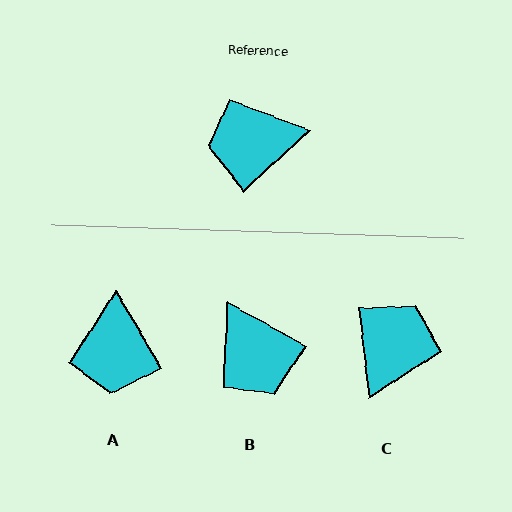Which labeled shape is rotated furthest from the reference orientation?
C, about 126 degrees away.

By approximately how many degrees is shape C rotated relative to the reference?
Approximately 126 degrees clockwise.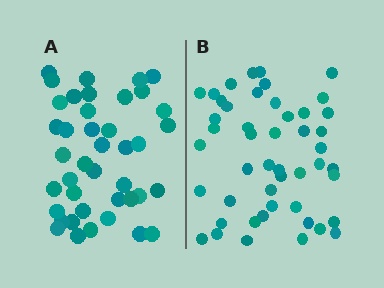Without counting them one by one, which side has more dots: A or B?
Region B (the right region) has more dots.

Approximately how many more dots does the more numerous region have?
Region B has roughly 8 or so more dots than region A.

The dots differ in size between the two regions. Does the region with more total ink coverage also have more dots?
No. Region A has more total ink coverage because its dots are larger, but region B actually contains more individual dots. Total area can be misleading — the number of items is what matters here.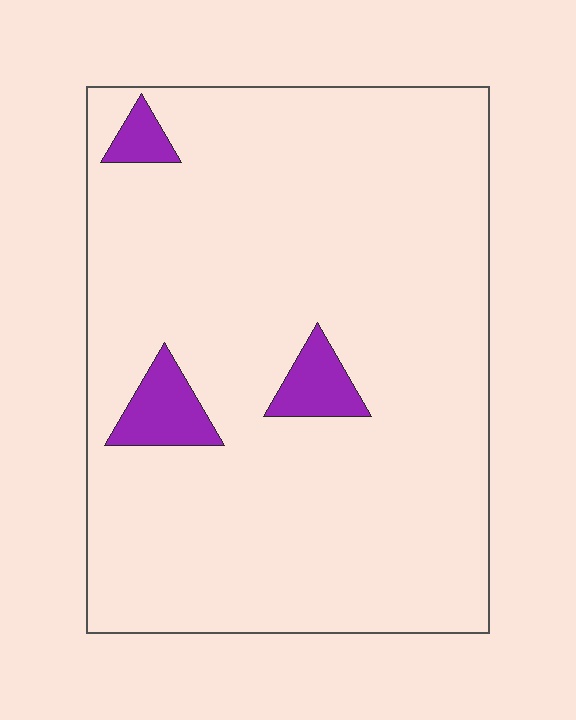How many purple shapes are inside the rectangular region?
3.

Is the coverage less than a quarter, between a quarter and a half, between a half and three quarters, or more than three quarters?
Less than a quarter.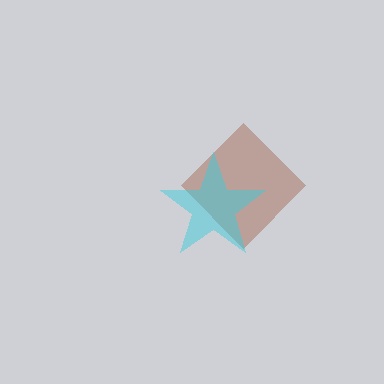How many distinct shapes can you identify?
There are 2 distinct shapes: a brown diamond, a cyan star.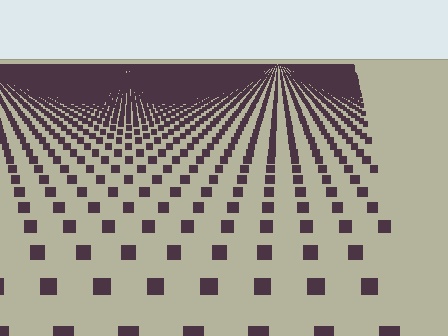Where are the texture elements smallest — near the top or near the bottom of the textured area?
Near the top.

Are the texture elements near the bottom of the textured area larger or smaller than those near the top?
Larger. Near the bottom, elements are closer to the viewer and appear at a bigger on-screen size.